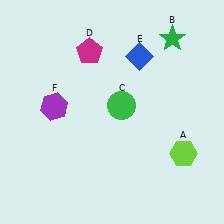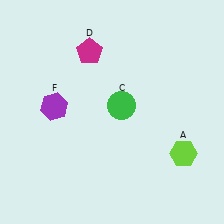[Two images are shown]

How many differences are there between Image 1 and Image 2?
There are 2 differences between the two images.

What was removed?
The green star (B), the blue diamond (E) were removed in Image 2.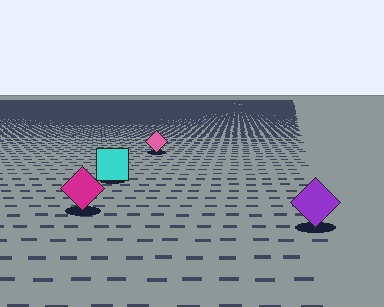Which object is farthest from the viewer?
The pink diamond is farthest from the viewer. It appears smaller and the ground texture around it is denser.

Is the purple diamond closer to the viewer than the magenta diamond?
Yes. The purple diamond is closer — you can tell from the texture gradient: the ground texture is coarser near it.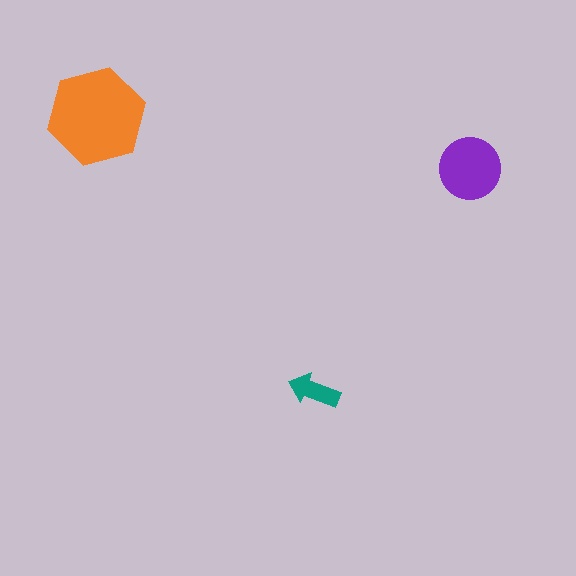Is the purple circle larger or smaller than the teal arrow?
Larger.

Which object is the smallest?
The teal arrow.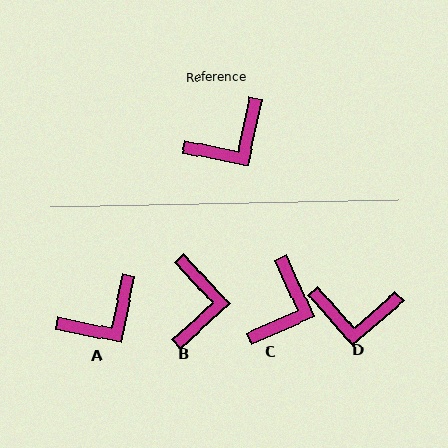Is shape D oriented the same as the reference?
No, it is off by about 37 degrees.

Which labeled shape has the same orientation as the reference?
A.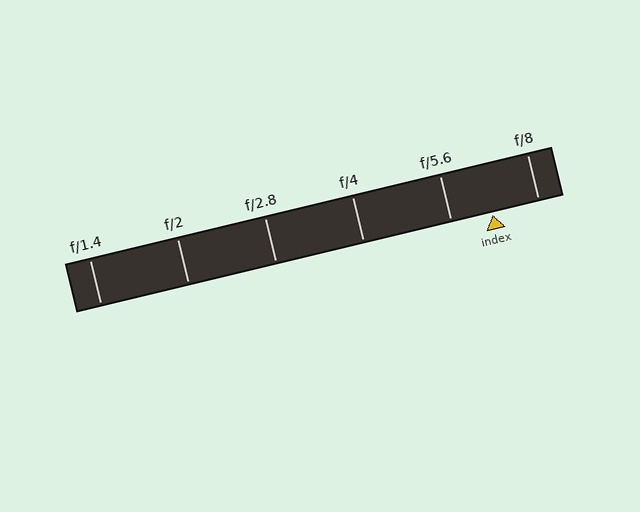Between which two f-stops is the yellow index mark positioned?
The index mark is between f/5.6 and f/8.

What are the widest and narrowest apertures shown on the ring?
The widest aperture shown is f/1.4 and the narrowest is f/8.